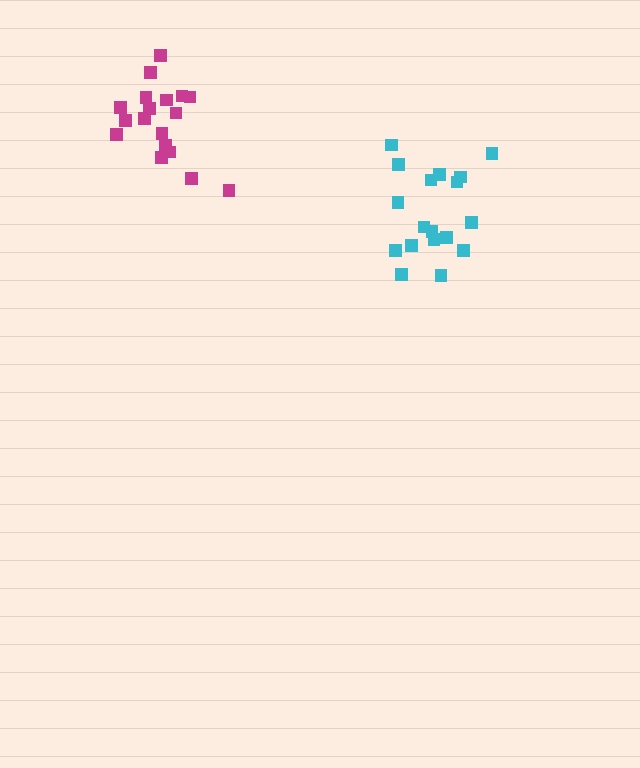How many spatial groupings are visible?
There are 2 spatial groupings.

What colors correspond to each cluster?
The clusters are colored: cyan, magenta.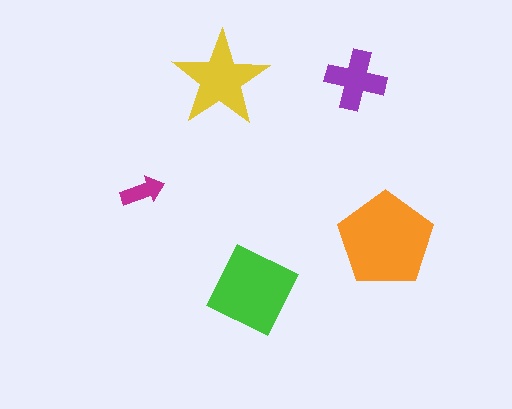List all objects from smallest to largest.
The magenta arrow, the purple cross, the yellow star, the green square, the orange pentagon.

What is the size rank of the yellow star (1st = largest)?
3rd.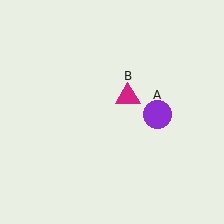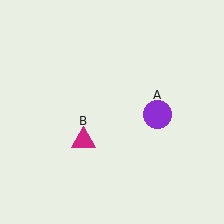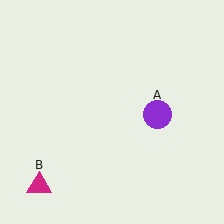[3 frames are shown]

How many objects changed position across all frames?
1 object changed position: magenta triangle (object B).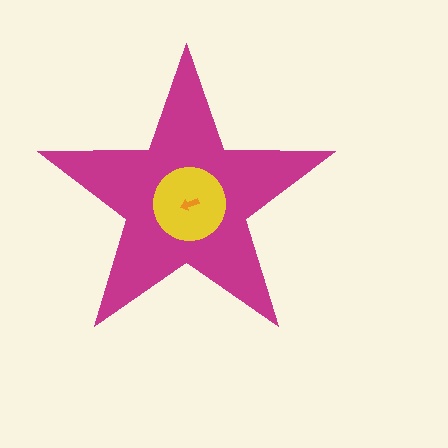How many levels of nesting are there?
3.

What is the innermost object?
The orange arrow.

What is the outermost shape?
The magenta star.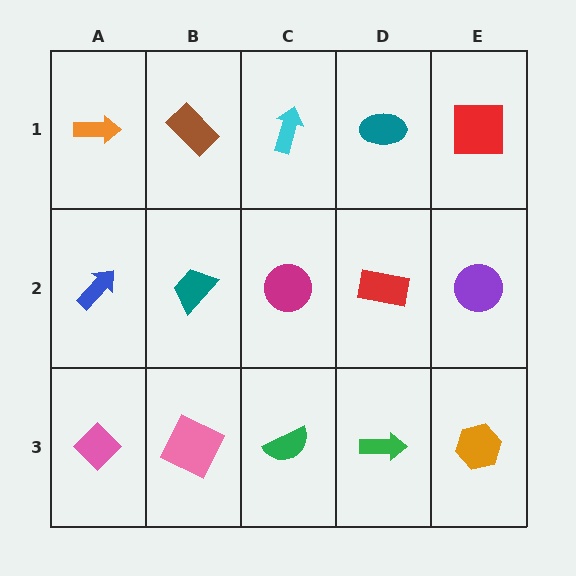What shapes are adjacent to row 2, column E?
A red square (row 1, column E), an orange hexagon (row 3, column E), a red rectangle (row 2, column D).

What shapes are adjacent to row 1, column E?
A purple circle (row 2, column E), a teal ellipse (row 1, column D).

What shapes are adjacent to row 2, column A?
An orange arrow (row 1, column A), a pink diamond (row 3, column A), a teal trapezoid (row 2, column B).